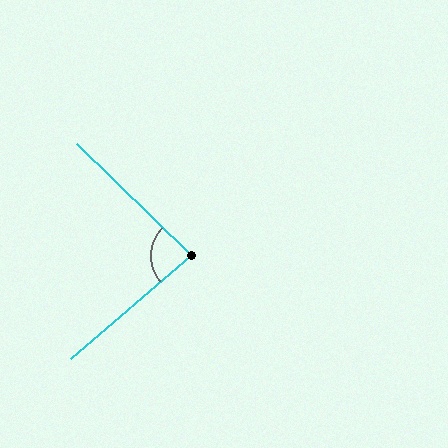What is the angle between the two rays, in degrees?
Approximately 85 degrees.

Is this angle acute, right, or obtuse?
It is acute.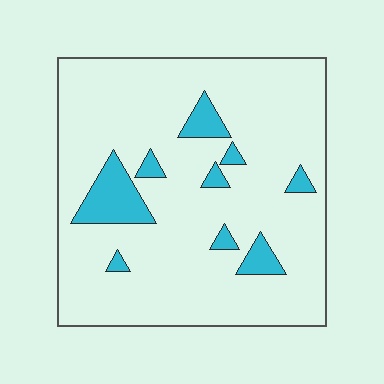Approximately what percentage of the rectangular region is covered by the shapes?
Approximately 10%.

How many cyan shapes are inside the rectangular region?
9.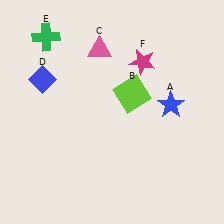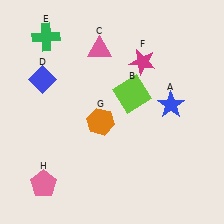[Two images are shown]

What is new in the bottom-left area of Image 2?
A pink pentagon (H) was added in the bottom-left area of Image 2.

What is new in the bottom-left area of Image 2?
An orange hexagon (G) was added in the bottom-left area of Image 2.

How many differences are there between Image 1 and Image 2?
There are 2 differences between the two images.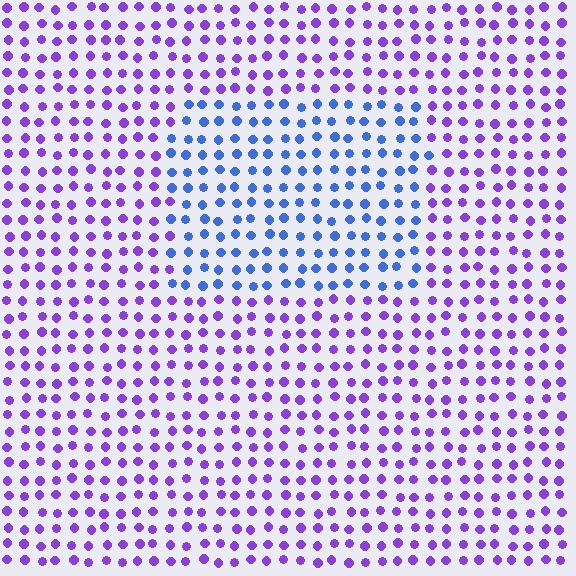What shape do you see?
I see a rectangle.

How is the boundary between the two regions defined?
The boundary is defined purely by a slight shift in hue (about 49 degrees). Spacing, size, and orientation are identical on both sides.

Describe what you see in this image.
The image is filled with small purple elements in a uniform arrangement. A rectangle-shaped region is visible where the elements are tinted to a slightly different hue, forming a subtle color boundary.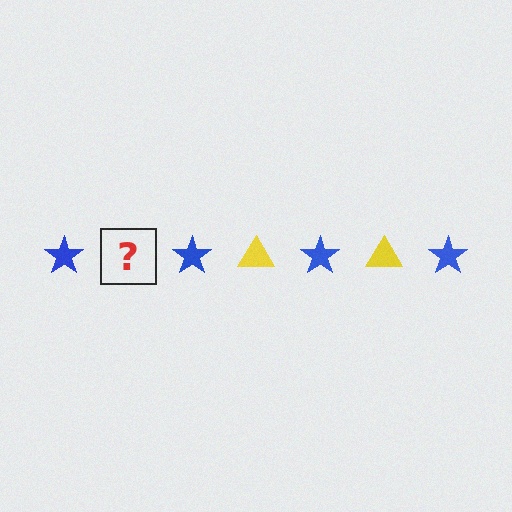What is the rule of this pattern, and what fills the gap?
The rule is that the pattern alternates between blue star and yellow triangle. The gap should be filled with a yellow triangle.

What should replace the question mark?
The question mark should be replaced with a yellow triangle.